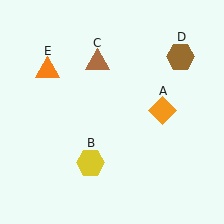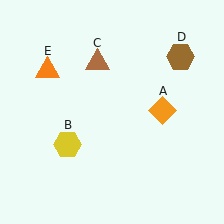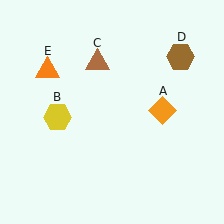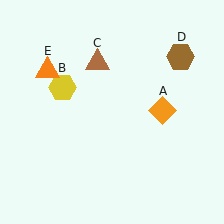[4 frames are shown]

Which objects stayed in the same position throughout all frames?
Orange diamond (object A) and brown triangle (object C) and brown hexagon (object D) and orange triangle (object E) remained stationary.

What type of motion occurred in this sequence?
The yellow hexagon (object B) rotated clockwise around the center of the scene.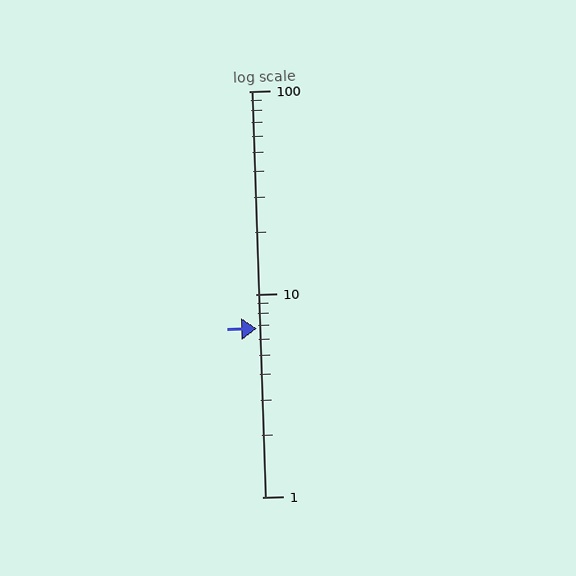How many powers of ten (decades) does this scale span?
The scale spans 2 decades, from 1 to 100.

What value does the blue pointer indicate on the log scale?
The pointer indicates approximately 6.8.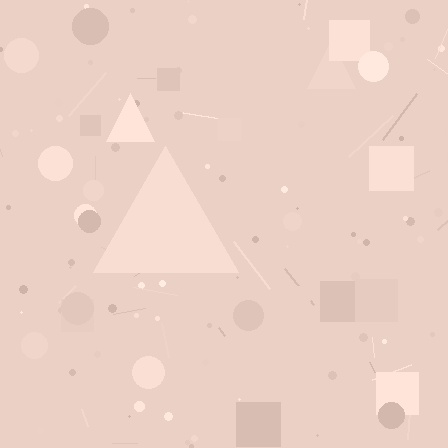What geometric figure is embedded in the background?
A triangle is embedded in the background.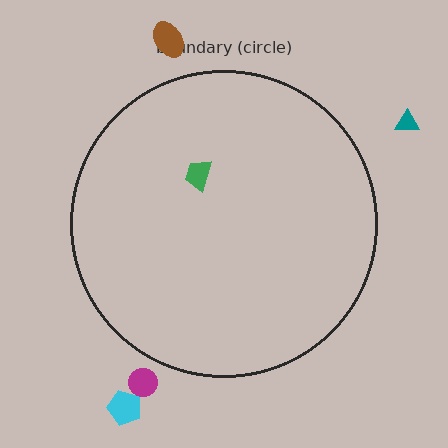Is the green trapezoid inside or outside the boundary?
Inside.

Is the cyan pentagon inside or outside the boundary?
Outside.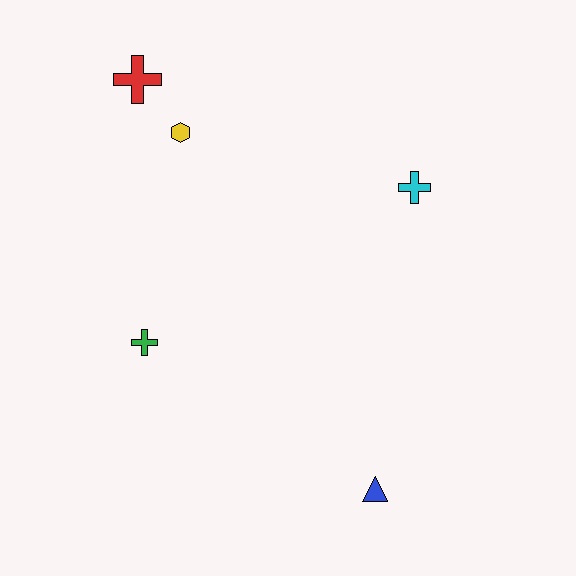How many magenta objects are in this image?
There are no magenta objects.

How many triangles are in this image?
There is 1 triangle.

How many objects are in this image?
There are 5 objects.